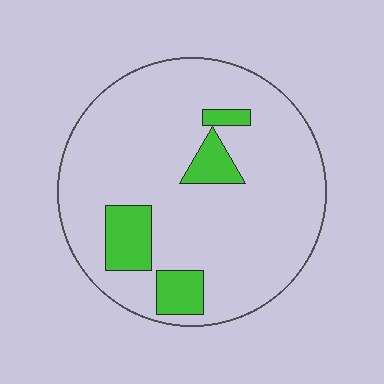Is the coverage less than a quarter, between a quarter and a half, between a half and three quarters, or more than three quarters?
Less than a quarter.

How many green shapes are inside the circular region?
4.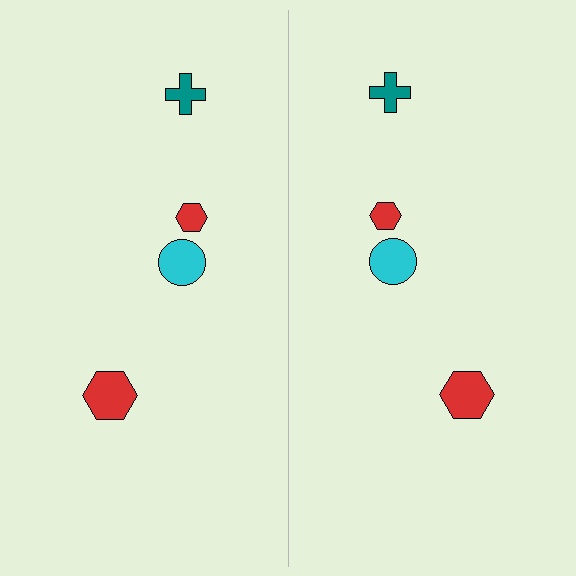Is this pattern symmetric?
Yes, this pattern has bilateral (reflection) symmetry.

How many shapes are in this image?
There are 8 shapes in this image.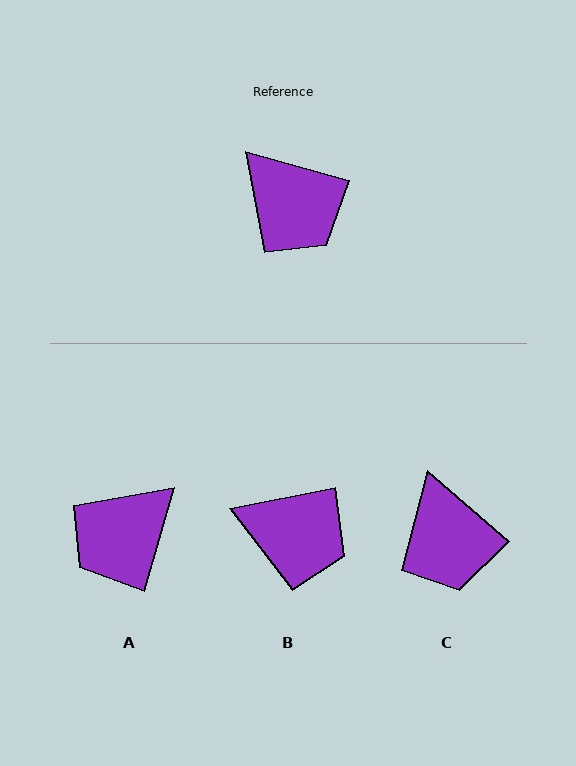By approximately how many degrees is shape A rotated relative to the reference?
Approximately 91 degrees clockwise.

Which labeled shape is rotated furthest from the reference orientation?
A, about 91 degrees away.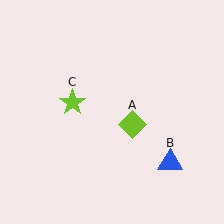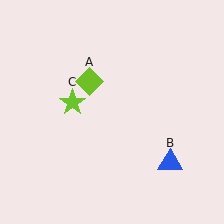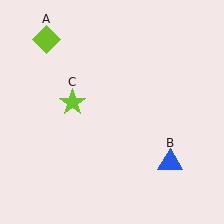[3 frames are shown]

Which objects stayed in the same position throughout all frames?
Blue triangle (object B) and lime star (object C) remained stationary.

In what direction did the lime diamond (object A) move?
The lime diamond (object A) moved up and to the left.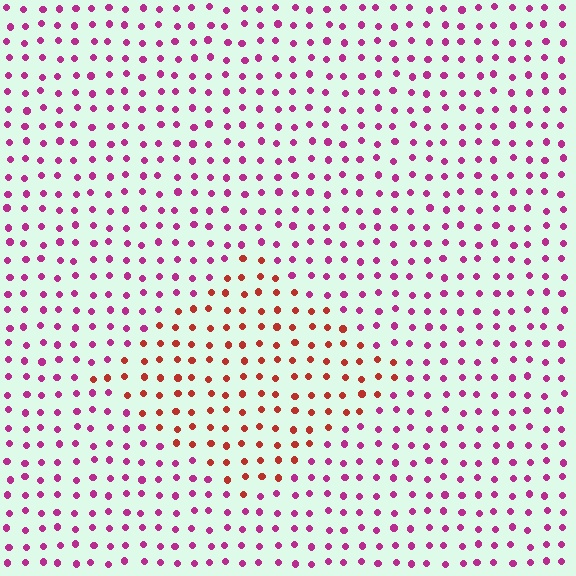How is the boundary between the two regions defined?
The boundary is defined purely by a slight shift in hue (about 45 degrees). Spacing, size, and orientation are identical on both sides.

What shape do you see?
I see a diamond.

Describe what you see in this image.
The image is filled with small magenta elements in a uniform arrangement. A diamond-shaped region is visible where the elements are tinted to a slightly different hue, forming a subtle color boundary.